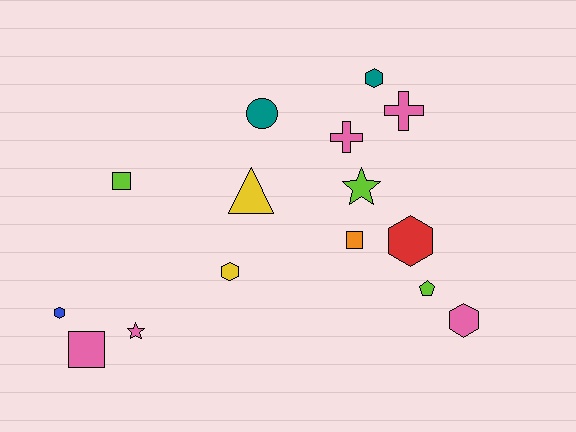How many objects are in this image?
There are 15 objects.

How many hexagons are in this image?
There are 5 hexagons.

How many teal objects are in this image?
There are 2 teal objects.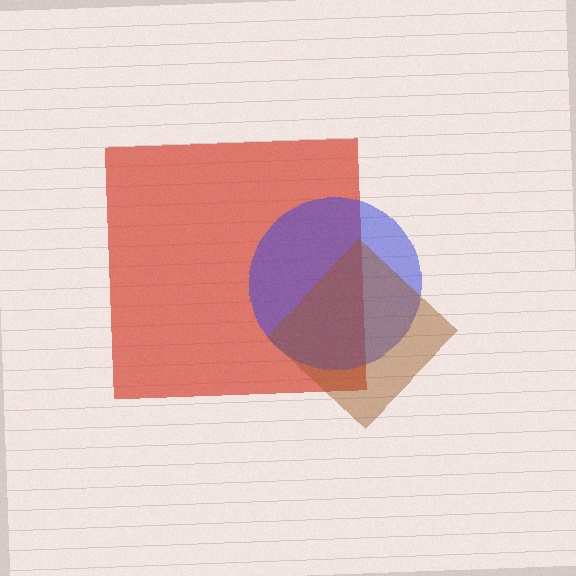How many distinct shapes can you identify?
There are 3 distinct shapes: a red square, a blue circle, a brown diamond.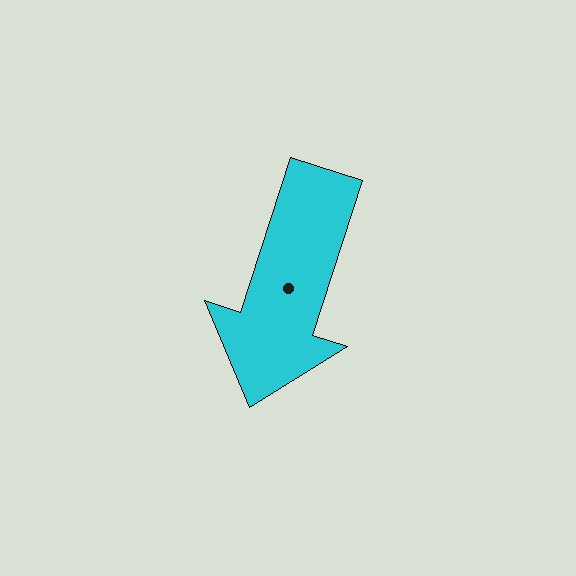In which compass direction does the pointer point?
South.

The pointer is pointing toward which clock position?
Roughly 7 o'clock.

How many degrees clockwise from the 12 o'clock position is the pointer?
Approximately 198 degrees.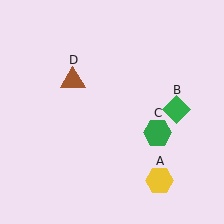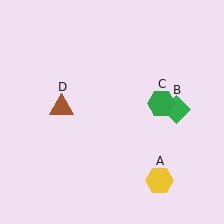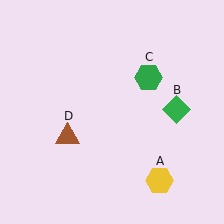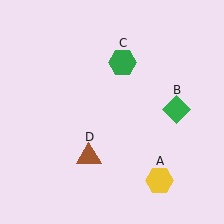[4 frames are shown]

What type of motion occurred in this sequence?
The green hexagon (object C), brown triangle (object D) rotated counterclockwise around the center of the scene.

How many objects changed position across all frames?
2 objects changed position: green hexagon (object C), brown triangle (object D).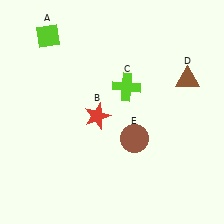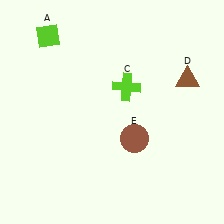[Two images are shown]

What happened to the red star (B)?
The red star (B) was removed in Image 2. It was in the bottom-left area of Image 1.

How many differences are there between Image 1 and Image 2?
There is 1 difference between the two images.